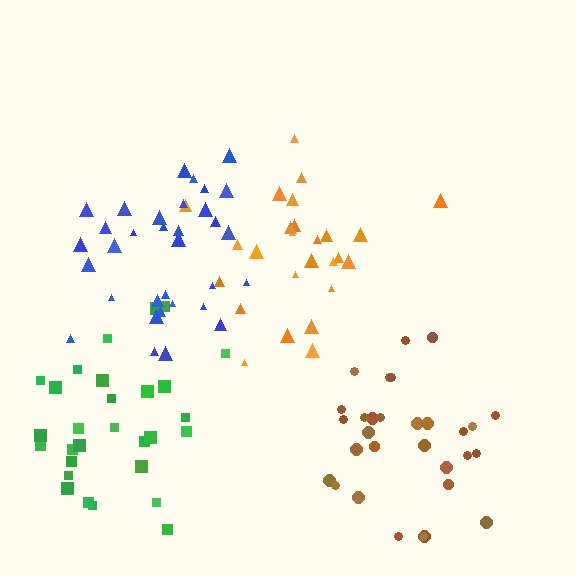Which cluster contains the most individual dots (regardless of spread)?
Blue (34).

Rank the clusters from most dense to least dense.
blue, green, orange, brown.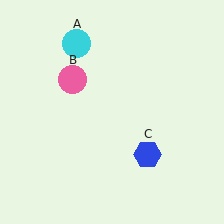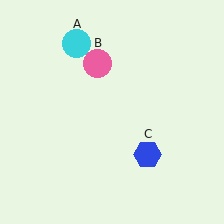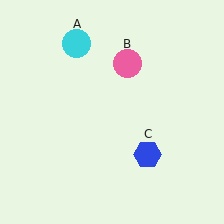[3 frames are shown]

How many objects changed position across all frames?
1 object changed position: pink circle (object B).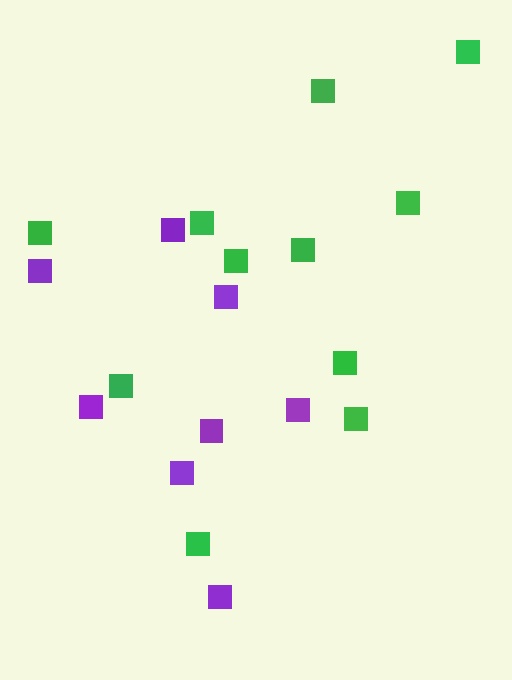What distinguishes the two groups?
There are 2 groups: one group of purple squares (8) and one group of green squares (11).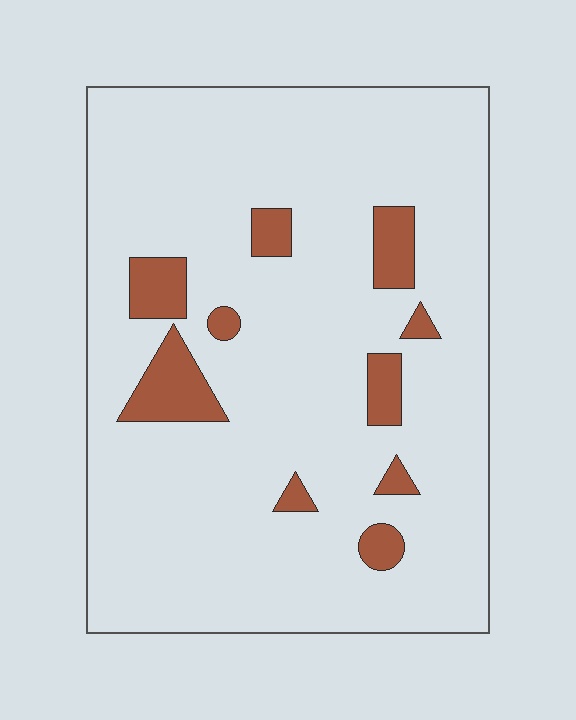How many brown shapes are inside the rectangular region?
10.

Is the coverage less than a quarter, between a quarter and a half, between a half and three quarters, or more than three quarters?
Less than a quarter.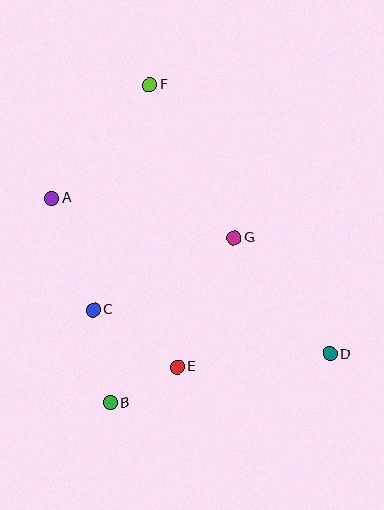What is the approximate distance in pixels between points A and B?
The distance between A and B is approximately 213 pixels.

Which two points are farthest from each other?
Points D and F are farthest from each other.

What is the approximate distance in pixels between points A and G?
The distance between A and G is approximately 187 pixels.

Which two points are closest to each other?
Points B and E are closest to each other.